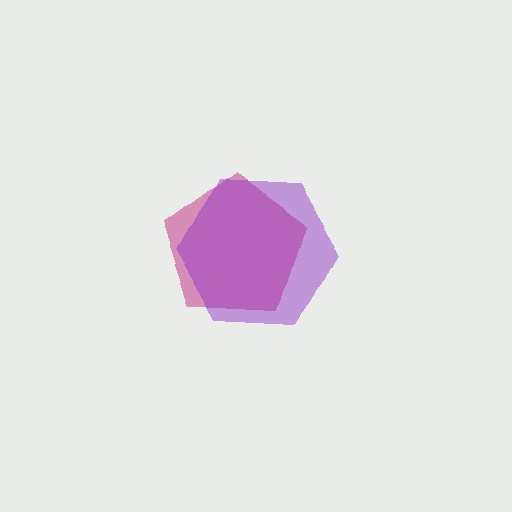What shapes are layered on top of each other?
The layered shapes are: a magenta pentagon, a purple hexagon.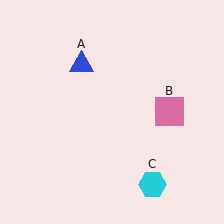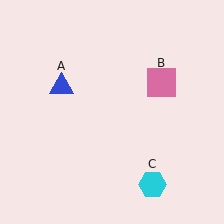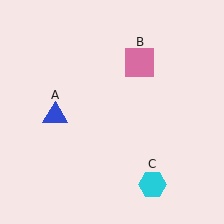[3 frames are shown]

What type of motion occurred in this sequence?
The blue triangle (object A), pink square (object B) rotated counterclockwise around the center of the scene.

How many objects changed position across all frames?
2 objects changed position: blue triangle (object A), pink square (object B).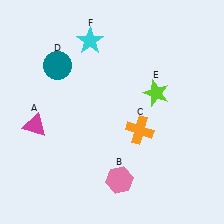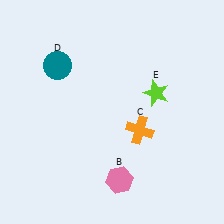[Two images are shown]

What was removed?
The cyan star (F), the magenta triangle (A) were removed in Image 2.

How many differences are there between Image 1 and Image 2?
There are 2 differences between the two images.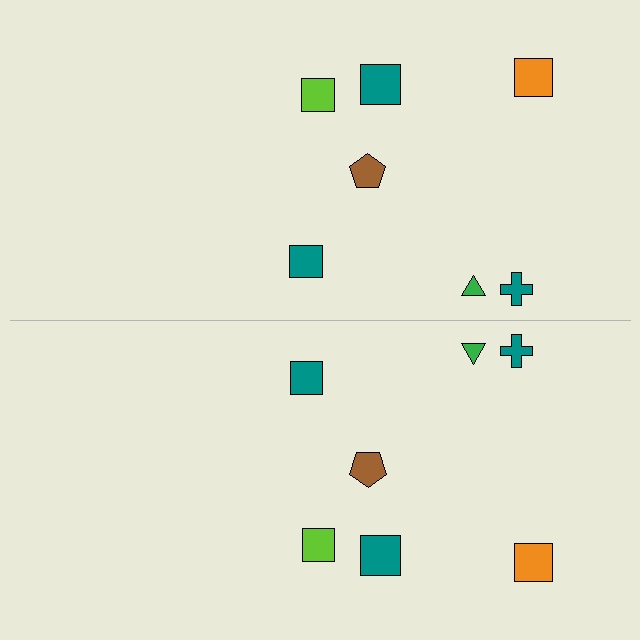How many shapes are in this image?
There are 14 shapes in this image.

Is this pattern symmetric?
Yes, this pattern has bilateral (reflection) symmetry.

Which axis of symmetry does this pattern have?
The pattern has a horizontal axis of symmetry running through the center of the image.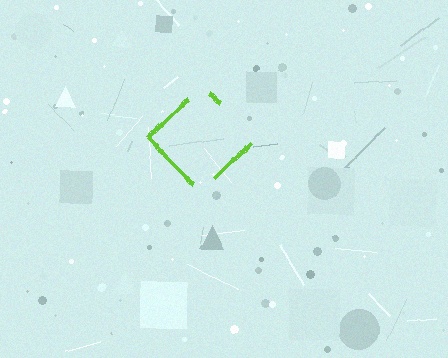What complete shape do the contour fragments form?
The contour fragments form a diamond.